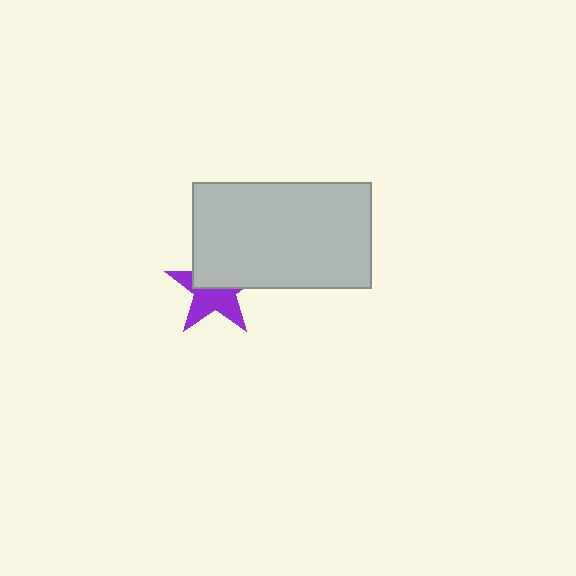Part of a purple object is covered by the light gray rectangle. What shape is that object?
It is a star.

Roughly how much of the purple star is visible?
About half of it is visible (roughly 52%).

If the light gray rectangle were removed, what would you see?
You would see the complete purple star.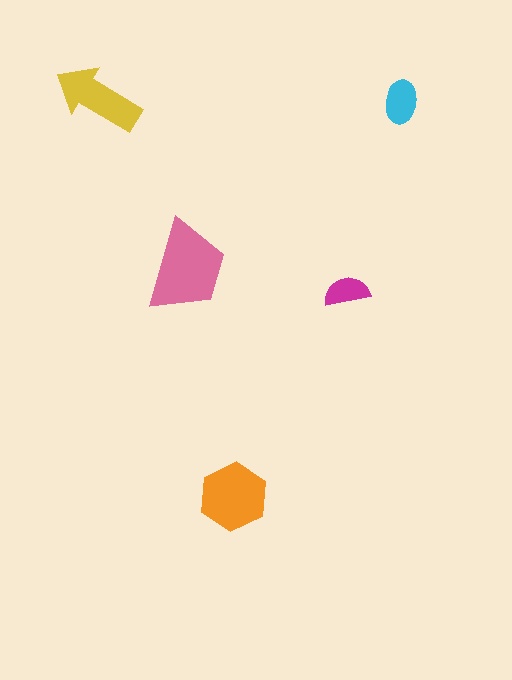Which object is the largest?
The pink trapezoid.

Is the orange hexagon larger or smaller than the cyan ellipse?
Larger.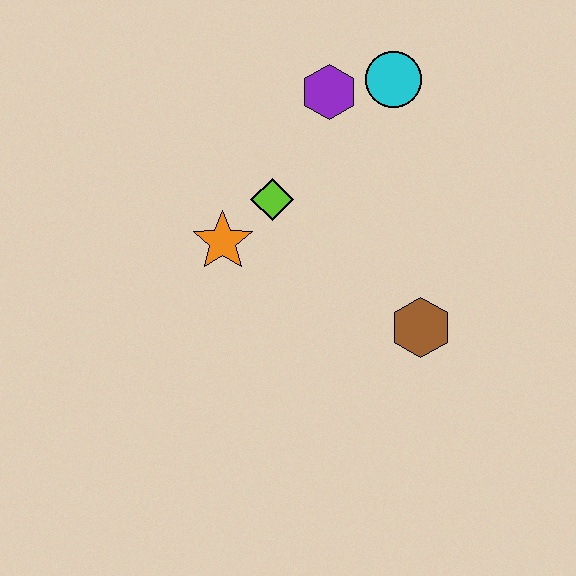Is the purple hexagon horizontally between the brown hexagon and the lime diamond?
Yes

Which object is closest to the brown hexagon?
The lime diamond is closest to the brown hexagon.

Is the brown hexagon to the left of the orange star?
No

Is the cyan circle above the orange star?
Yes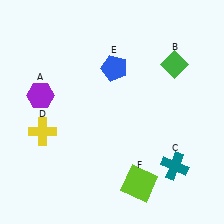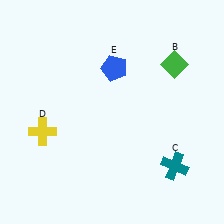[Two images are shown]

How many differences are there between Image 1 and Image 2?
There are 2 differences between the two images.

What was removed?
The purple hexagon (A), the lime square (F) were removed in Image 2.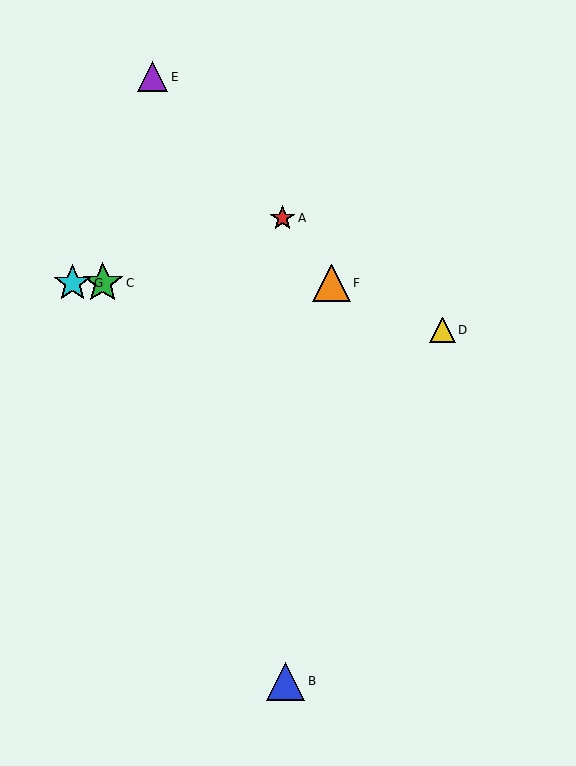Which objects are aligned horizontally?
Objects C, F, G are aligned horizontally.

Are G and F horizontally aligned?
Yes, both are at y≈283.